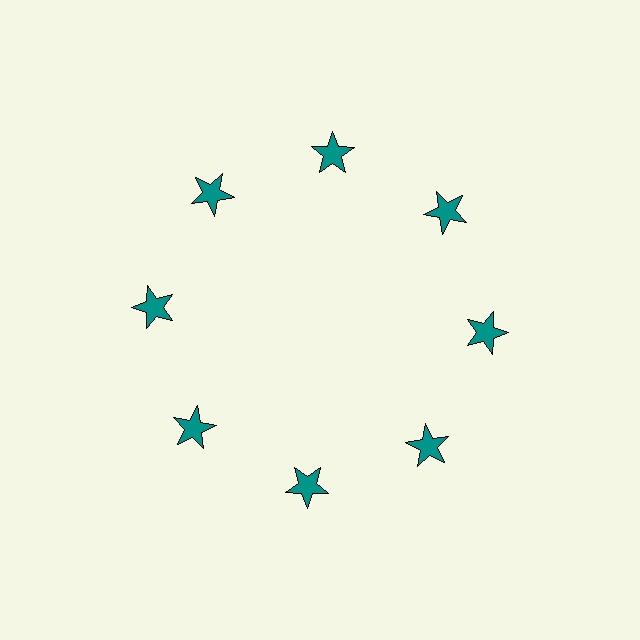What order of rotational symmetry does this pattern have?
This pattern has 8-fold rotational symmetry.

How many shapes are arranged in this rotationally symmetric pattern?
There are 8 shapes, arranged in 8 groups of 1.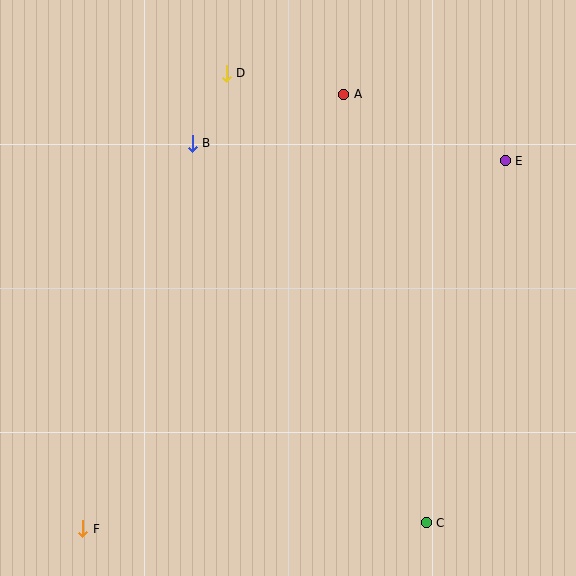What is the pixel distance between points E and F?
The distance between E and F is 560 pixels.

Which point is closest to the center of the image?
Point B at (192, 143) is closest to the center.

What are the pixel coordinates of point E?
Point E is at (505, 161).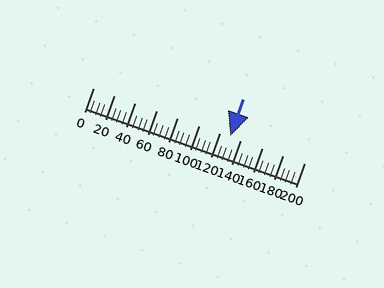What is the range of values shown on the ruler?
The ruler shows values from 0 to 200.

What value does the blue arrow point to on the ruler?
The blue arrow points to approximately 130.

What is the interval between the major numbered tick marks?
The major tick marks are spaced 20 units apart.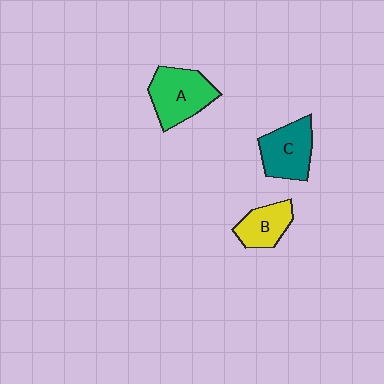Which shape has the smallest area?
Shape B (yellow).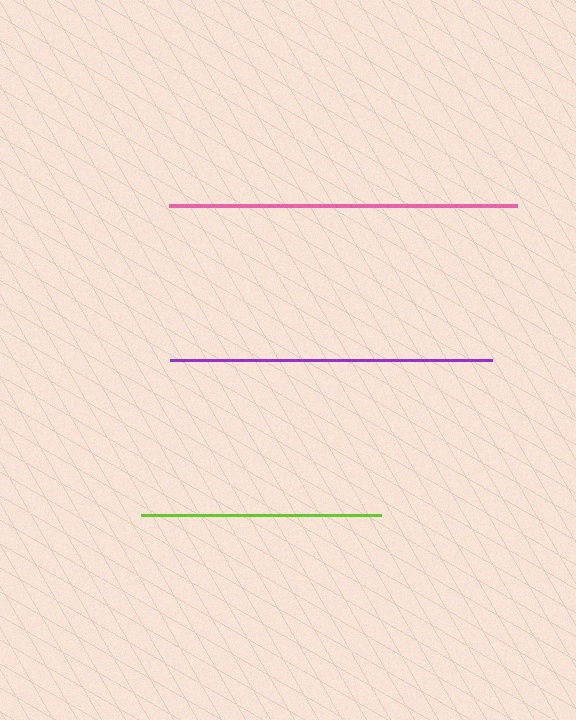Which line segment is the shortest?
The lime line is the shortest at approximately 240 pixels.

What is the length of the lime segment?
The lime segment is approximately 240 pixels long.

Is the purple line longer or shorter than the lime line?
The purple line is longer than the lime line.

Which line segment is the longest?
The pink line is the longest at approximately 349 pixels.